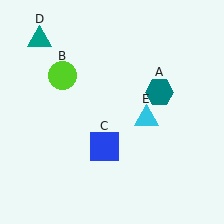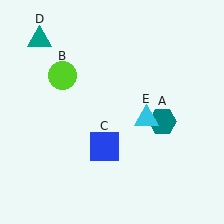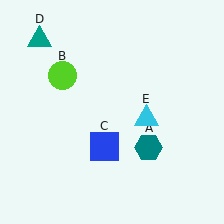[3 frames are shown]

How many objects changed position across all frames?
1 object changed position: teal hexagon (object A).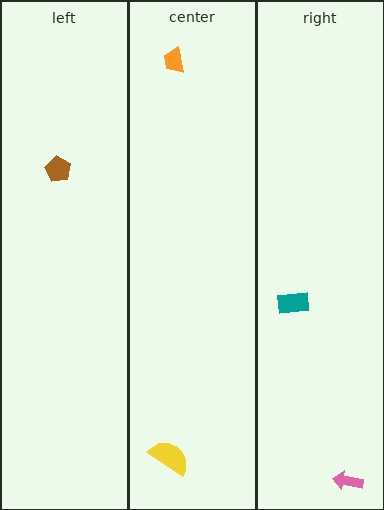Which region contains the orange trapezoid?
The center region.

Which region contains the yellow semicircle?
The center region.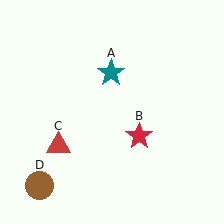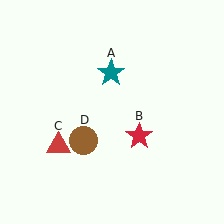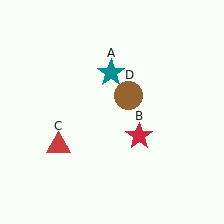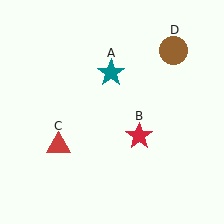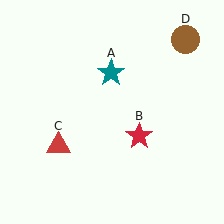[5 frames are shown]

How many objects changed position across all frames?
1 object changed position: brown circle (object D).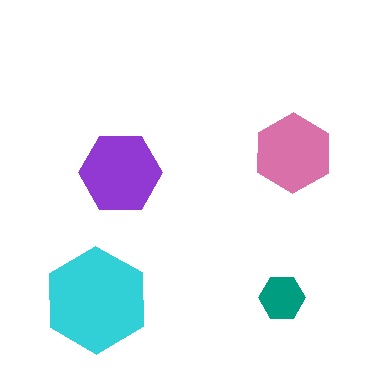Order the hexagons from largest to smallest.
the cyan one, the purple one, the pink one, the teal one.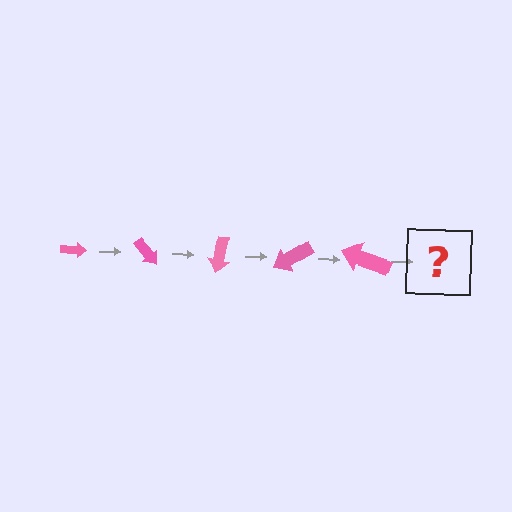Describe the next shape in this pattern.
It should be an arrow, larger than the previous one and rotated 250 degrees from the start.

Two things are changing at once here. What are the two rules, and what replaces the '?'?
The two rules are that the arrow grows larger each step and it rotates 50 degrees each step. The '?' should be an arrow, larger than the previous one and rotated 250 degrees from the start.